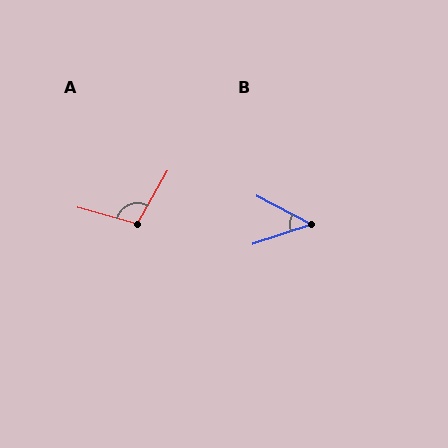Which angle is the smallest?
B, at approximately 46 degrees.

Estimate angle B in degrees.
Approximately 46 degrees.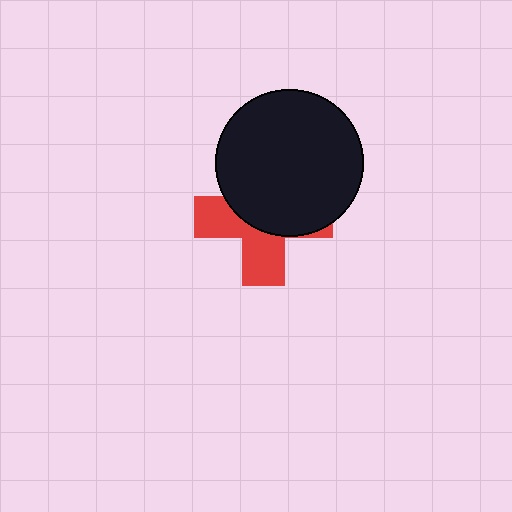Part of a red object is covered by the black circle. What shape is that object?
It is a cross.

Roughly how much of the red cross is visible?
A small part of it is visible (roughly 43%).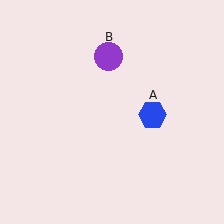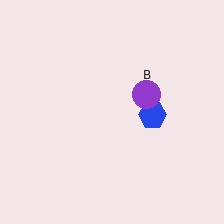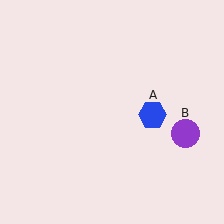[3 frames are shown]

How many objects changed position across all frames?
1 object changed position: purple circle (object B).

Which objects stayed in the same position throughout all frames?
Blue hexagon (object A) remained stationary.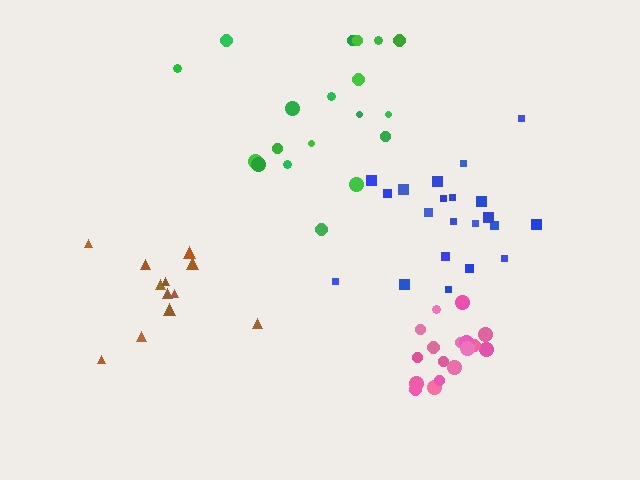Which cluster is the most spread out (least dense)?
Green.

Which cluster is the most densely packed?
Pink.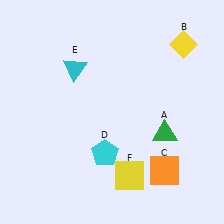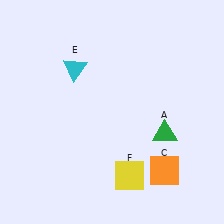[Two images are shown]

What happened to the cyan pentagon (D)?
The cyan pentagon (D) was removed in Image 2. It was in the bottom-left area of Image 1.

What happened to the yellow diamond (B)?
The yellow diamond (B) was removed in Image 2. It was in the top-right area of Image 1.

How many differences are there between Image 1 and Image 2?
There are 2 differences between the two images.